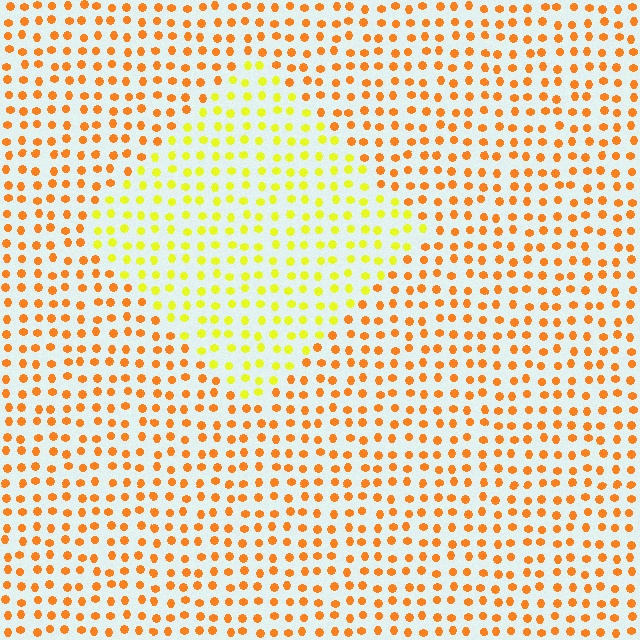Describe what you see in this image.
The image is filled with small orange elements in a uniform arrangement. A diamond-shaped region is visible where the elements are tinted to a slightly different hue, forming a subtle color boundary.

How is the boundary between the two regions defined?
The boundary is defined purely by a slight shift in hue (about 39 degrees). Spacing, size, and orientation are identical on both sides.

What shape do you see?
I see a diamond.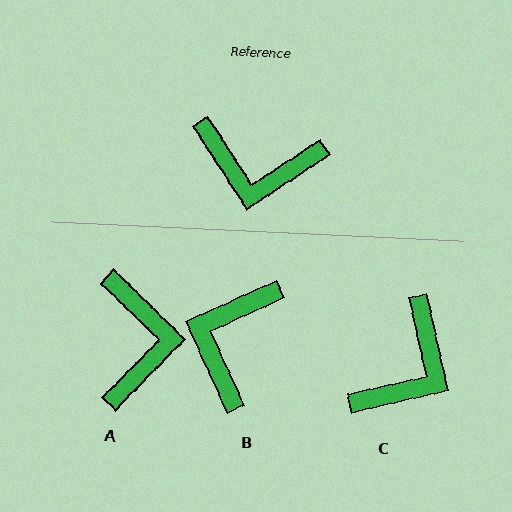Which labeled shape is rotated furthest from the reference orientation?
A, about 103 degrees away.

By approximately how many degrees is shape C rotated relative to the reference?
Approximately 69 degrees counter-clockwise.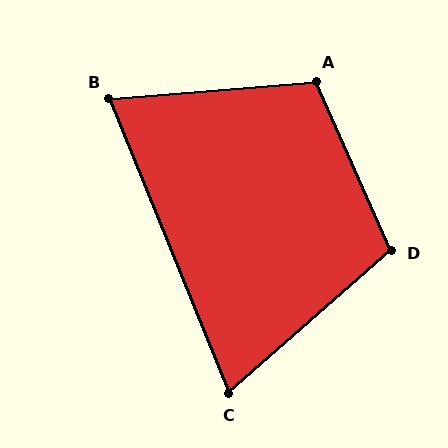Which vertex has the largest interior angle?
A, at approximately 109 degrees.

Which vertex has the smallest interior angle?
C, at approximately 71 degrees.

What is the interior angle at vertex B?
Approximately 73 degrees (acute).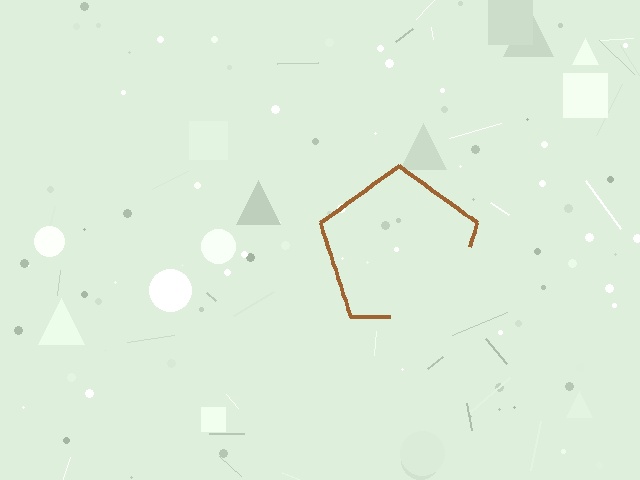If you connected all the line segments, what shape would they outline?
They would outline a pentagon.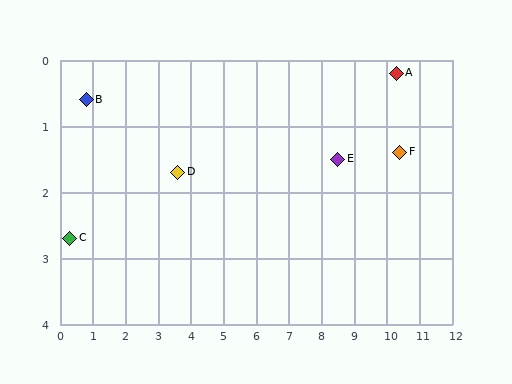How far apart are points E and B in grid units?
Points E and B are about 7.8 grid units apart.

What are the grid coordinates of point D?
Point D is at approximately (3.6, 1.7).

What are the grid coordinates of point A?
Point A is at approximately (10.3, 0.2).